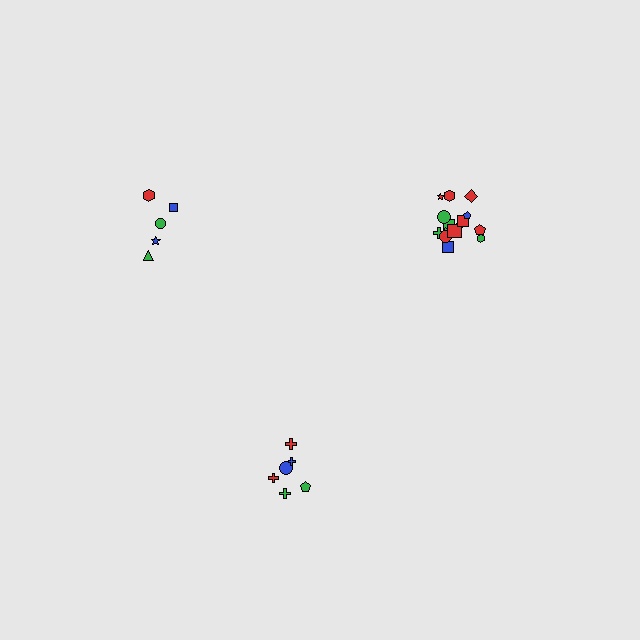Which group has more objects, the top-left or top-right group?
The top-right group.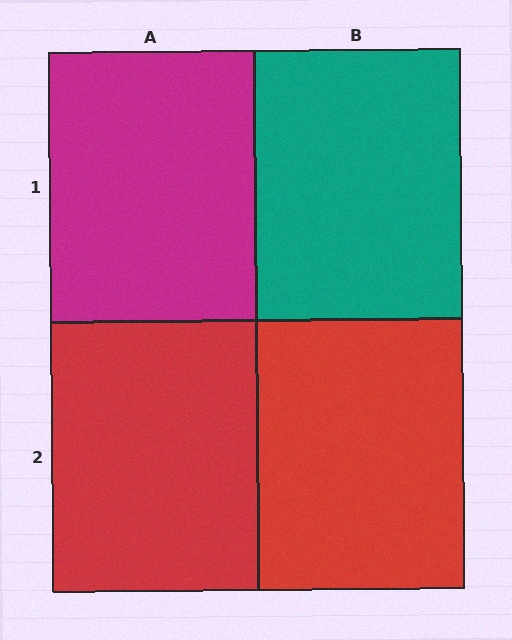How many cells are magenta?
1 cell is magenta.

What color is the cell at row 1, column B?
Teal.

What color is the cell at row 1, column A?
Magenta.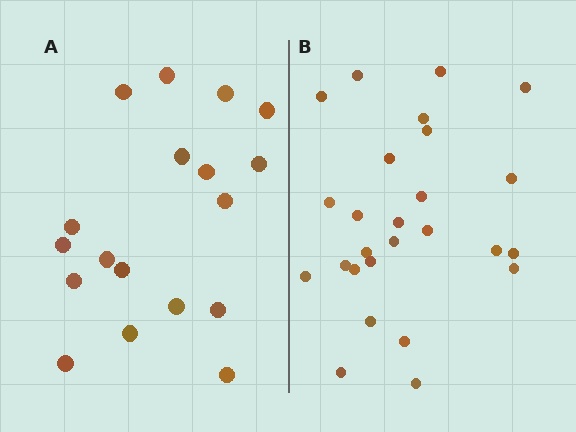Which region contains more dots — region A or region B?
Region B (the right region) has more dots.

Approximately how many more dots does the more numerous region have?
Region B has roughly 8 or so more dots than region A.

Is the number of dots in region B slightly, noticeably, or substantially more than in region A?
Region B has noticeably more, but not dramatically so. The ratio is roughly 1.4 to 1.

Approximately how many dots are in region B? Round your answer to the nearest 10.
About 30 dots. (The exact count is 26, which rounds to 30.)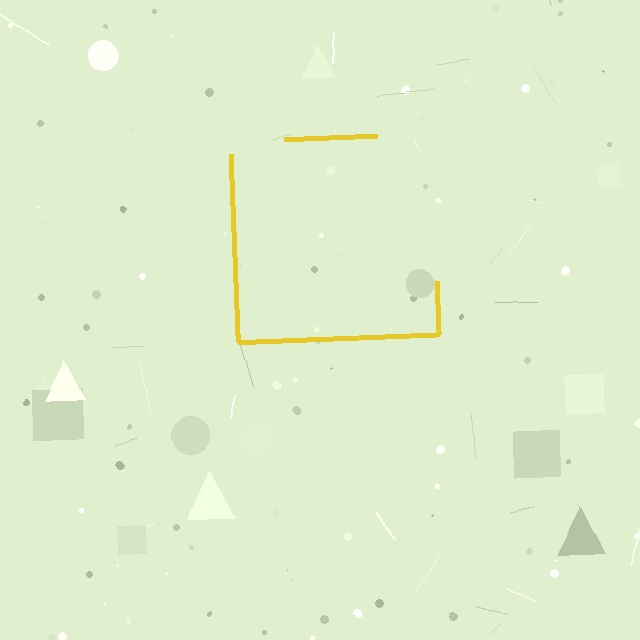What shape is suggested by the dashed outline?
The dashed outline suggests a square.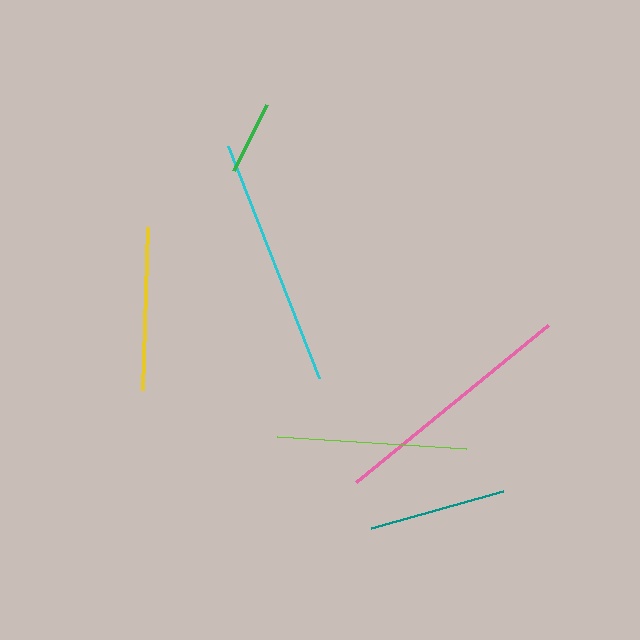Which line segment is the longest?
The cyan line is the longest at approximately 250 pixels.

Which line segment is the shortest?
The green line is the shortest at approximately 74 pixels.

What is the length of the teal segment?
The teal segment is approximately 137 pixels long.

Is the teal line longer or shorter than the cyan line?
The cyan line is longer than the teal line.